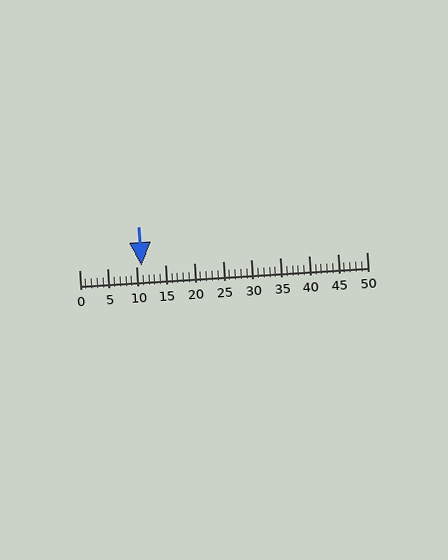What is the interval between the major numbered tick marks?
The major tick marks are spaced 5 units apart.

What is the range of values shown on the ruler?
The ruler shows values from 0 to 50.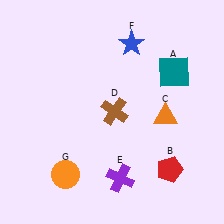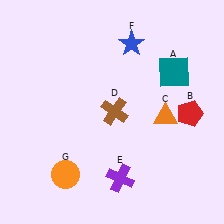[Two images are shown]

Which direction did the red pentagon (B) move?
The red pentagon (B) moved up.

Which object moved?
The red pentagon (B) moved up.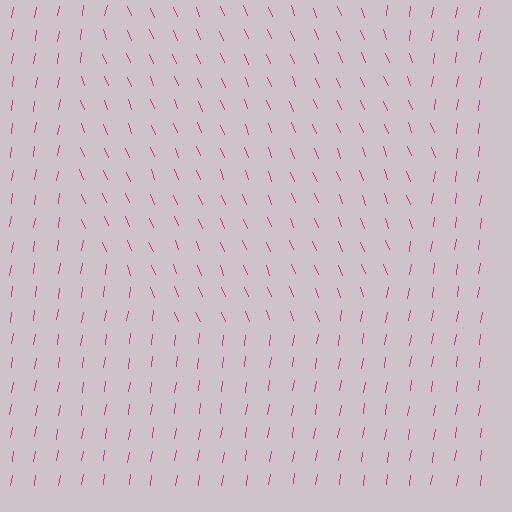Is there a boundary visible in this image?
Yes, there is a texture boundary formed by a change in line orientation.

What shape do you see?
I see a circle.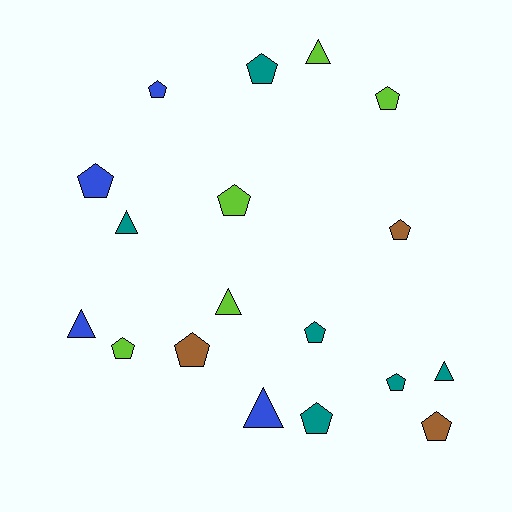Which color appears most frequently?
Teal, with 6 objects.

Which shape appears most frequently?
Pentagon, with 12 objects.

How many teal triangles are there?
There are 2 teal triangles.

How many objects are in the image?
There are 18 objects.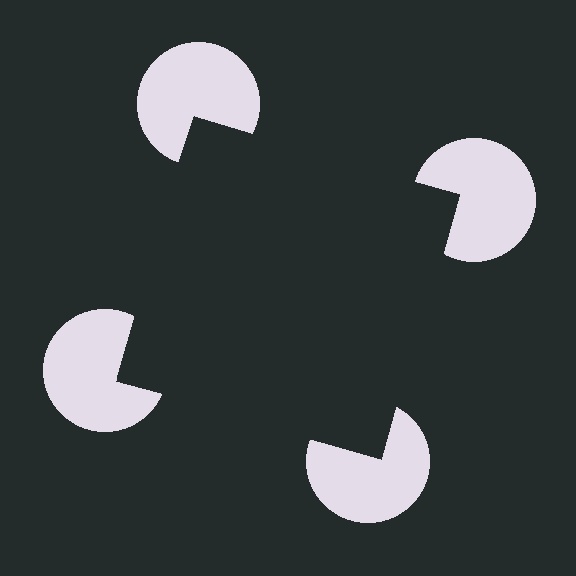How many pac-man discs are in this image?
There are 4 — one at each vertex of the illusory square.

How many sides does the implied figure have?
4 sides.